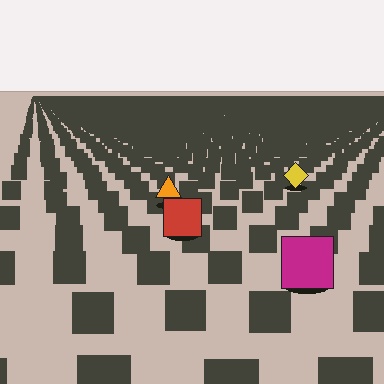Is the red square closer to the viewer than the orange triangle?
Yes. The red square is closer — you can tell from the texture gradient: the ground texture is coarser near it.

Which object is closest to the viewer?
The magenta square is closest. The texture marks near it are larger and more spread out.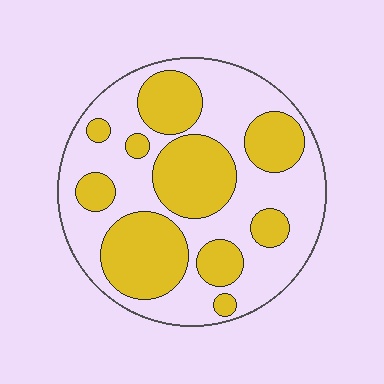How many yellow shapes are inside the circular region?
10.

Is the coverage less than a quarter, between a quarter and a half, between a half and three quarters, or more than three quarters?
Between a quarter and a half.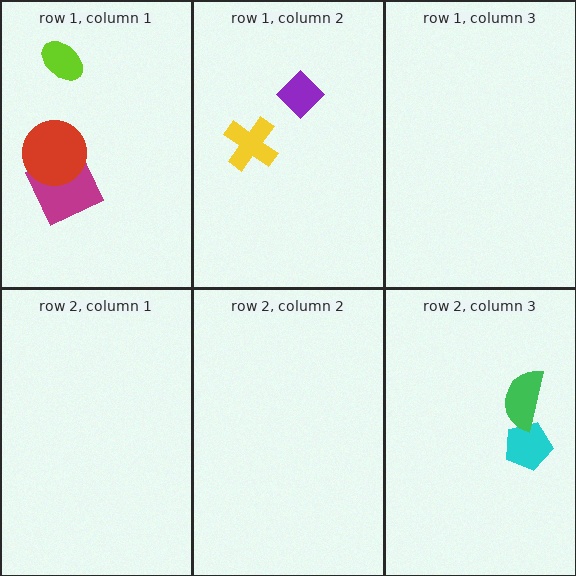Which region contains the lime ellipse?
The row 1, column 1 region.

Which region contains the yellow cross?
The row 1, column 2 region.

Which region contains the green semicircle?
The row 2, column 3 region.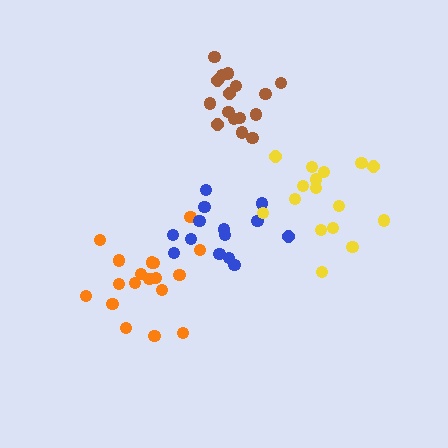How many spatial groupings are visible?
There are 4 spatial groupings.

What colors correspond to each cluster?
The clusters are colored: orange, blue, yellow, brown.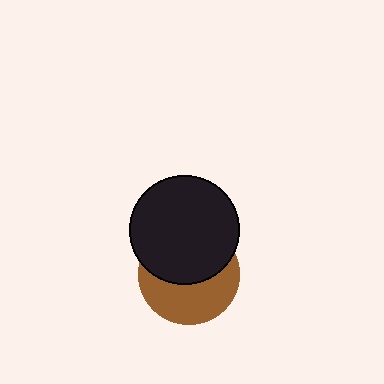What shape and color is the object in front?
The object in front is a black circle.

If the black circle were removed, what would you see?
You would see the complete brown circle.